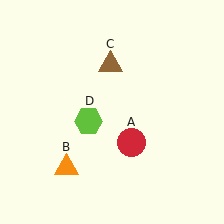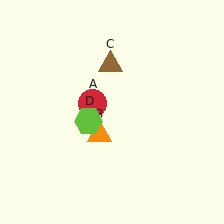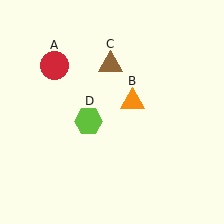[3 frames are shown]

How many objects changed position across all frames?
2 objects changed position: red circle (object A), orange triangle (object B).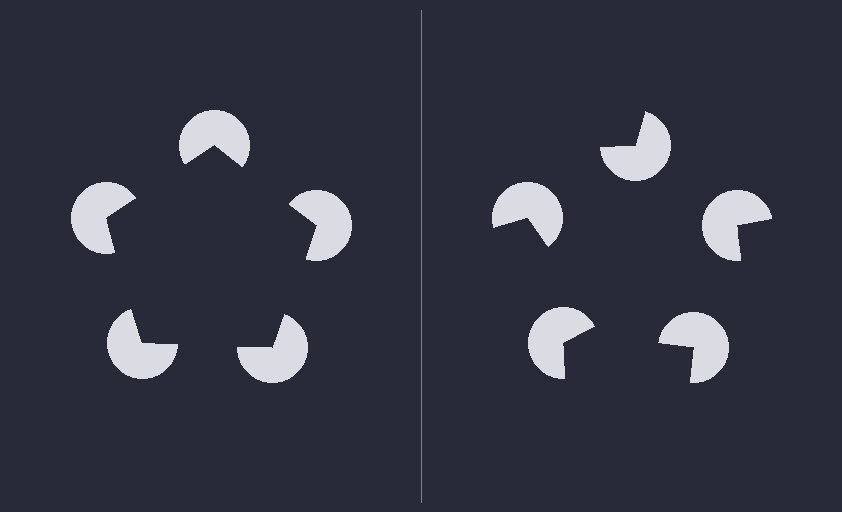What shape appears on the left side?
An illusory pentagon.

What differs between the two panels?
The pac-man discs are positioned identically on both sides; only the wedge orientations differ. On the left they align to a pentagon; on the right they are misaligned.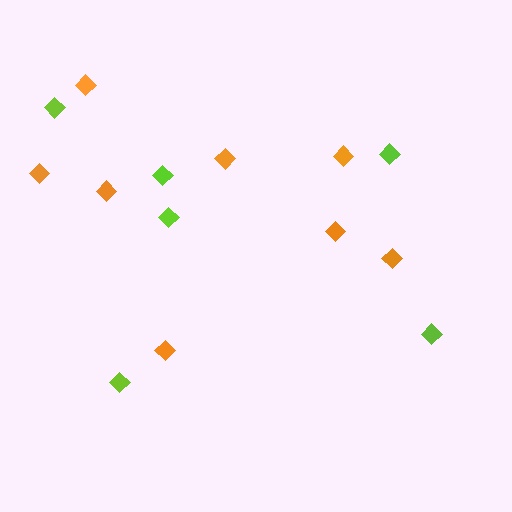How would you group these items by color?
There are 2 groups: one group of lime diamonds (6) and one group of orange diamonds (8).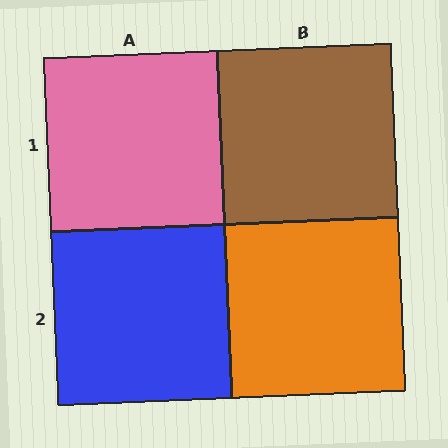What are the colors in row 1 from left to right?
Pink, brown.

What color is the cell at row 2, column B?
Orange.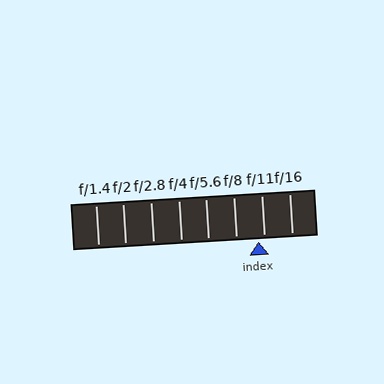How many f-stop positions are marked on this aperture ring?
There are 8 f-stop positions marked.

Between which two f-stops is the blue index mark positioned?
The index mark is between f/8 and f/11.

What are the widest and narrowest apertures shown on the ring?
The widest aperture shown is f/1.4 and the narrowest is f/16.